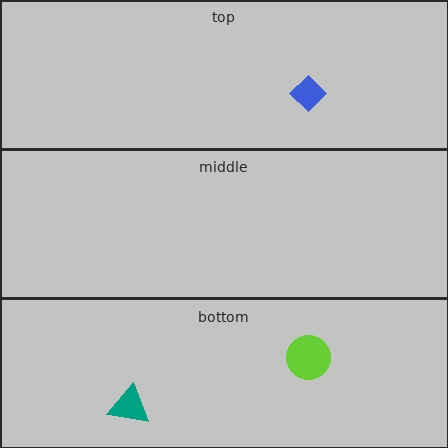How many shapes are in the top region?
1.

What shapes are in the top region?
The blue diamond.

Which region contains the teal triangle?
The bottom region.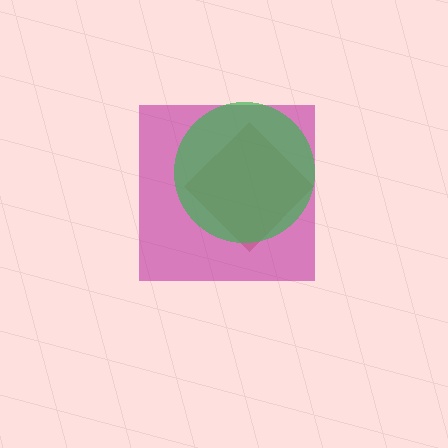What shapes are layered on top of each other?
The layered shapes are: a brown diamond, a magenta square, a green circle.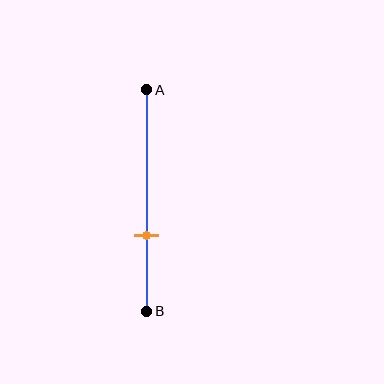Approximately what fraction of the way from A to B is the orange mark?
The orange mark is approximately 65% of the way from A to B.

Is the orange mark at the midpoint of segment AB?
No, the mark is at about 65% from A, not at the 50% midpoint.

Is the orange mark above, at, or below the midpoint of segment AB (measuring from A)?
The orange mark is below the midpoint of segment AB.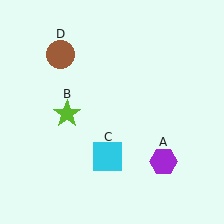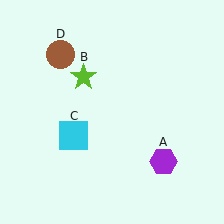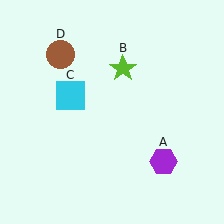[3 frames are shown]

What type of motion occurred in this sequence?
The lime star (object B), cyan square (object C) rotated clockwise around the center of the scene.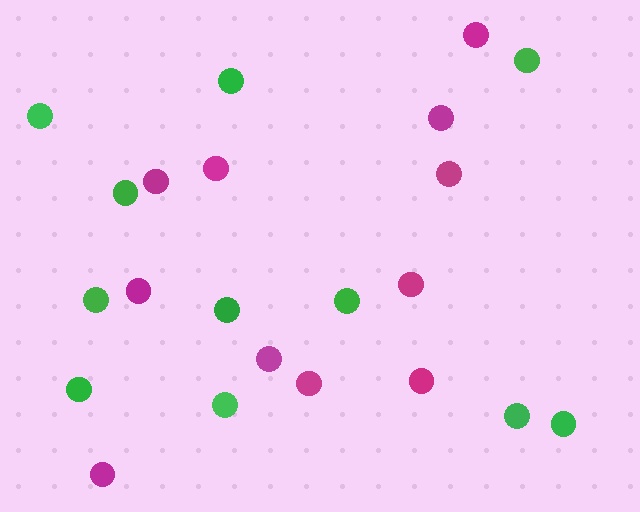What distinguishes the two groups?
There are 2 groups: one group of magenta circles (11) and one group of green circles (11).